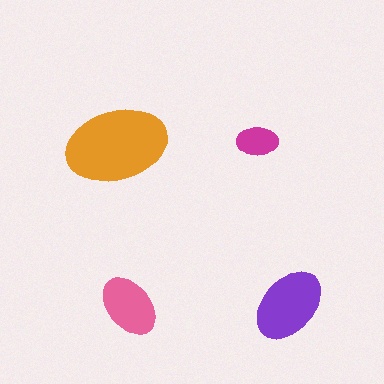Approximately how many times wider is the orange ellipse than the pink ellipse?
About 1.5 times wider.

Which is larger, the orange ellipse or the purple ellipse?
The orange one.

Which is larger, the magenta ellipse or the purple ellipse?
The purple one.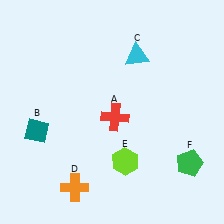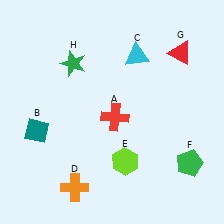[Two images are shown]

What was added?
A red triangle (G), a green star (H) were added in Image 2.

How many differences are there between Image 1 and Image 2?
There are 2 differences between the two images.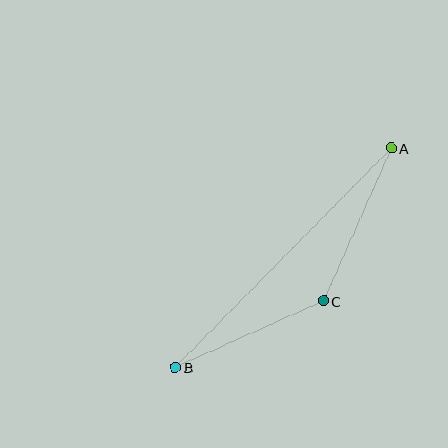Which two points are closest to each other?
Points B and C are closest to each other.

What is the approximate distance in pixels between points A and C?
The distance between A and C is approximately 167 pixels.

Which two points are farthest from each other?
Points A and B are farthest from each other.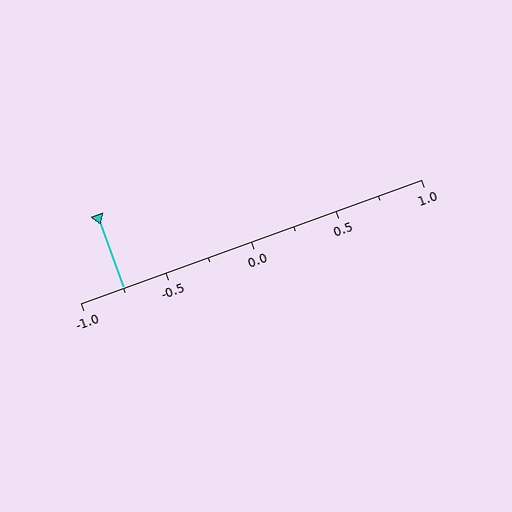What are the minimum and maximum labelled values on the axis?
The axis runs from -1.0 to 1.0.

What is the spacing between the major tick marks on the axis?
The major ticks are spaced 0.5 apart.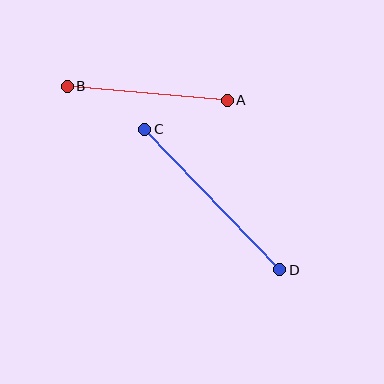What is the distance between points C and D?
The distance is approximately 195 pixels.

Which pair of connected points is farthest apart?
Points C and D are farthest apart.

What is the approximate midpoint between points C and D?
The midpoint is at approximately (212, 199) pixels.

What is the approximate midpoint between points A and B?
The midpoint is at approximately (147, 93) pixels.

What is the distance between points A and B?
The distance is approximately 160 pixels.